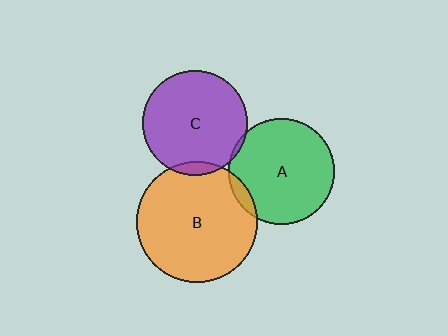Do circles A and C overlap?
Yes.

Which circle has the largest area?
Circle B (orange).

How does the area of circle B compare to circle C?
Approximately 1.3 times.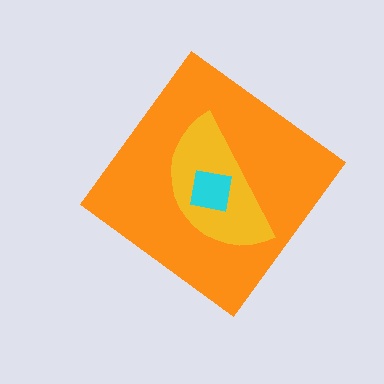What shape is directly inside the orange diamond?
The yellow semicircle.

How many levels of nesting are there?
3.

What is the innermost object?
The cyan square.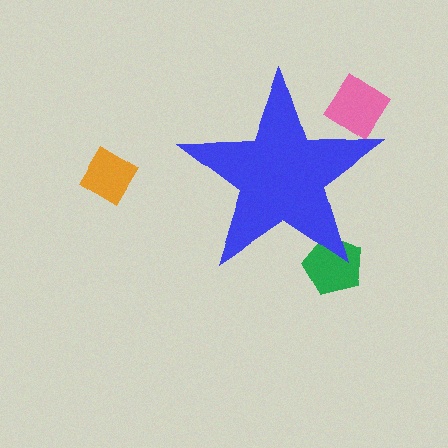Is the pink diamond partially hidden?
Yes, the pink diamond is partially hidden behind the blue star.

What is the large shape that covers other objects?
A blue star.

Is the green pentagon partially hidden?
Yes, the green pentagon is partially hidden behind the blue star.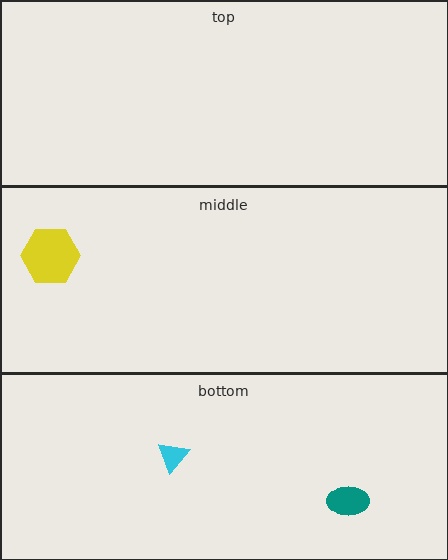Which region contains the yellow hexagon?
The middle region.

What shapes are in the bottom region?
The teal ellipse, the cyan triangle.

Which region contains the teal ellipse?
The bottom region.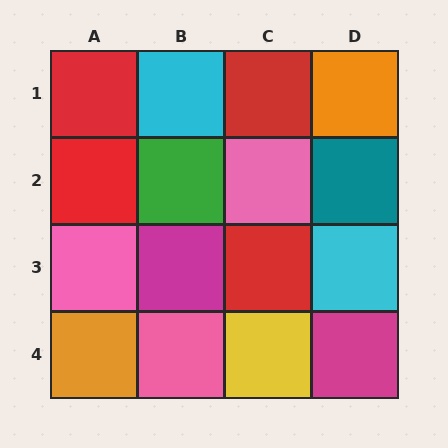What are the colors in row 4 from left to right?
Orange, pink, yellow, magenta.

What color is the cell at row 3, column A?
Pink.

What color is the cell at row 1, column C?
Red.